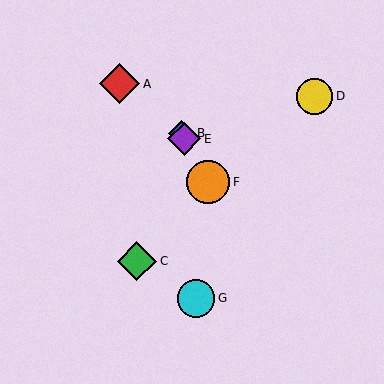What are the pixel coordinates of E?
Object E is at (184, 139).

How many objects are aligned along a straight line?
3 objects (B, E, F) are aligned along a straight line.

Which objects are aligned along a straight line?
Objects B, E, F are aligned along a straight line.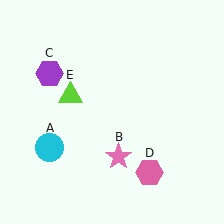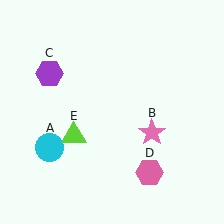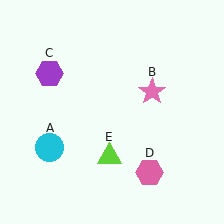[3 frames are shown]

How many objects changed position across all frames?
2 objects changed position: pink star (object B), lime triangle (object E).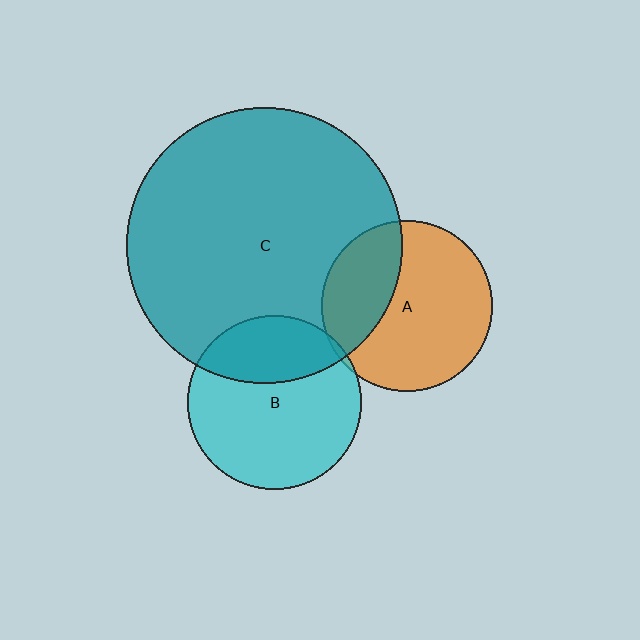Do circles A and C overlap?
Yes.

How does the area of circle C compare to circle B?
Approximately 2.5 times.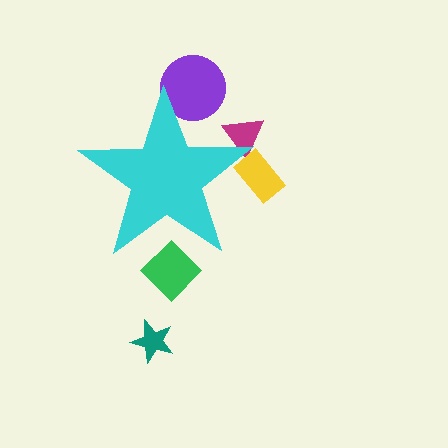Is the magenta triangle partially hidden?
Yes, the magenta triangle is partially hidden behind the cyan star.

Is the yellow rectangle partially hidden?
Yes, the yellow rectangle is partially hidden behind the cyan star.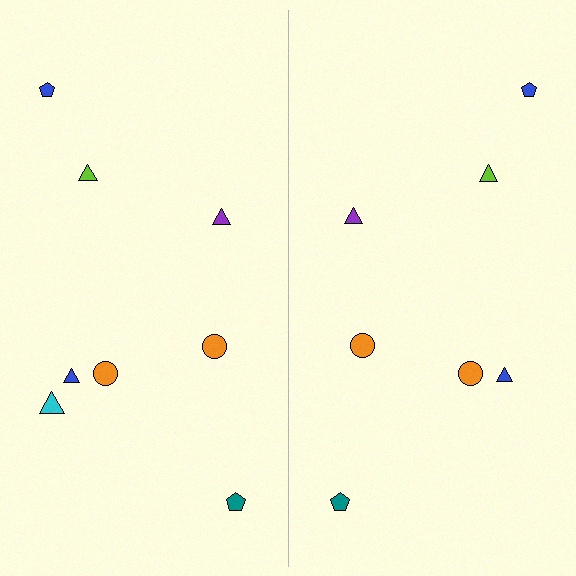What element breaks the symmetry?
A cyan triangle is missing from the right side.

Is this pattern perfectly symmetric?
No, the pattern is not perfectly symmetric. A cyan triangle is missing from the right side.